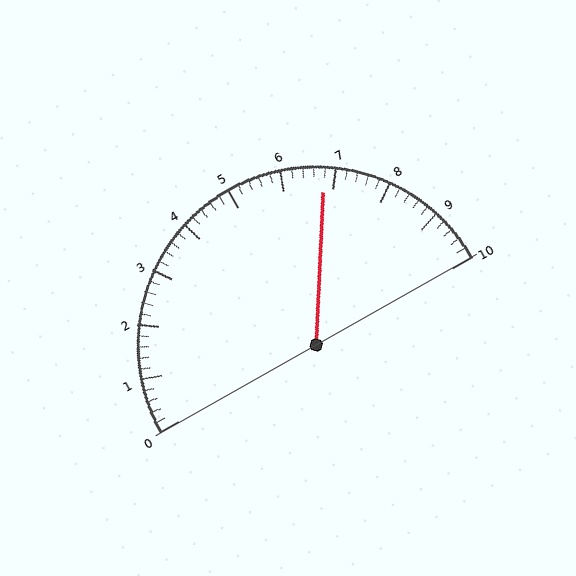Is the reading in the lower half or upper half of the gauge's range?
The reading is in the upper half of the range (0 to 10).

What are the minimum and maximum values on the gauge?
The gauge ranges from 0 to 10.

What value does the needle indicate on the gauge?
The needle indicates approximately 6.8.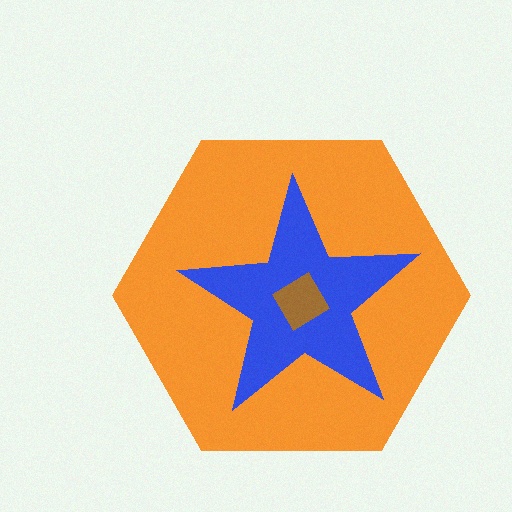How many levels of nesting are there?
3.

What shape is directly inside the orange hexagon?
The blue star.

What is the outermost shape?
The orange hexagon.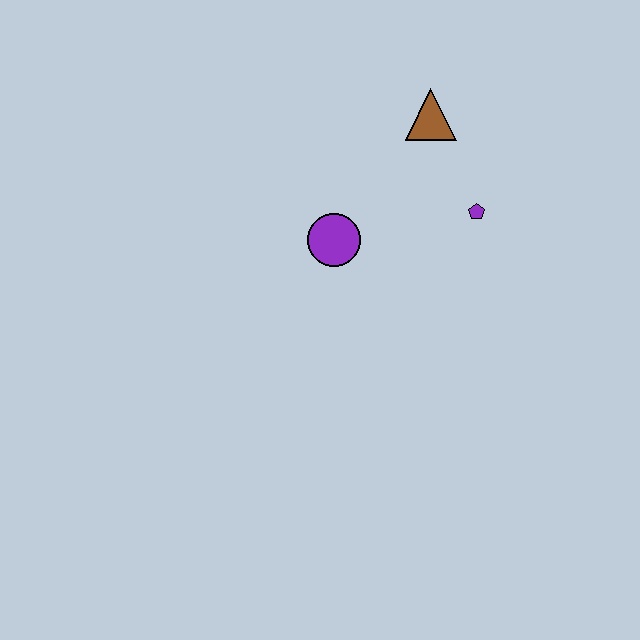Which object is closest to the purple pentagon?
The brown triangle is closest to the purple pentagon.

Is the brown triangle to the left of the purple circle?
No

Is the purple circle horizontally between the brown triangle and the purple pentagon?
No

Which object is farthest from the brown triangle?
The purple circle is farthest from the brown triangle.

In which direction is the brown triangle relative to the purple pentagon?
The brown triangle is above the purple pentagon.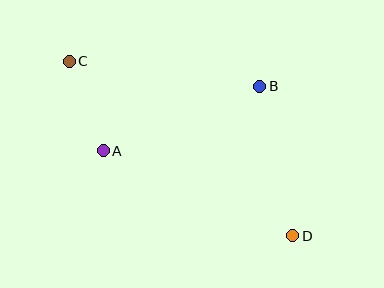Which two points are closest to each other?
Points A and C are closest to each other.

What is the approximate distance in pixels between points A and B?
The distance between A and B is approximately 169 pixels.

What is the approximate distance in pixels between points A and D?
The distance between A and D is approximately 208 pixels.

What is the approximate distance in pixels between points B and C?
The distance between B and C is approximately 192 pixels.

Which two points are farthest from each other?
Points C and D are farthest from each other.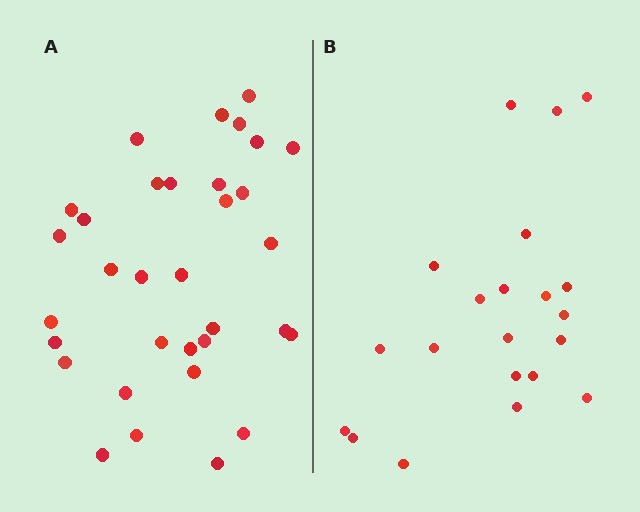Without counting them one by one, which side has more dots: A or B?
Region A (the left region) has more dots.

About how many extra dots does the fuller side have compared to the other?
Region A has roughly 12 or so more dots than region B.